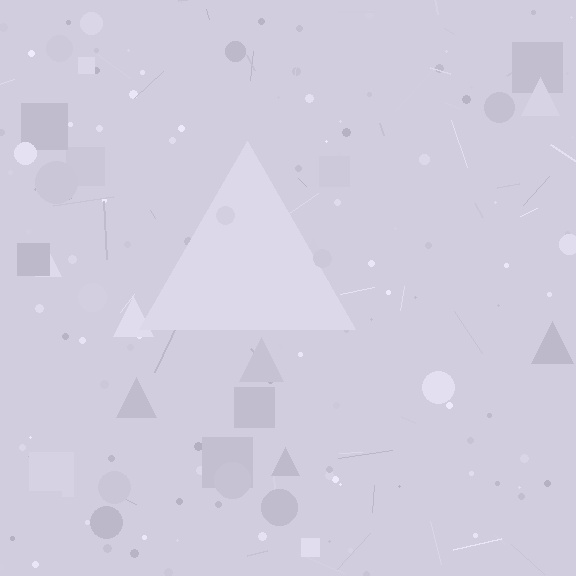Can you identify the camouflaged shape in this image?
The camouflaged shape is a triangle.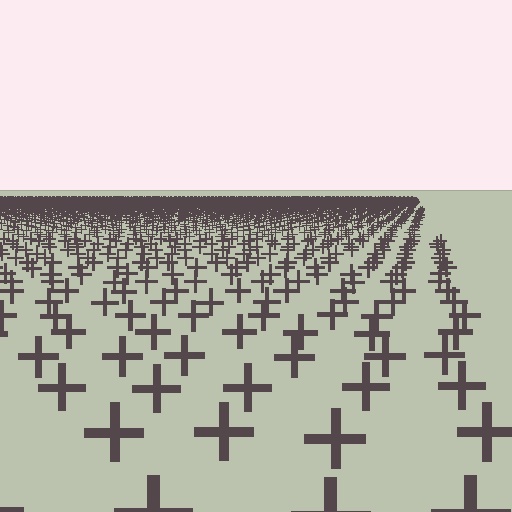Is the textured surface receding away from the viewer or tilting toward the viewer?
The surface is receding away from the viewer. Texture elements get smaller and denser toward the top.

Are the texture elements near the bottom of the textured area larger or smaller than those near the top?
Larger. Near the bottom, elements are closer to the viewer and appear at a bigger on-screen size.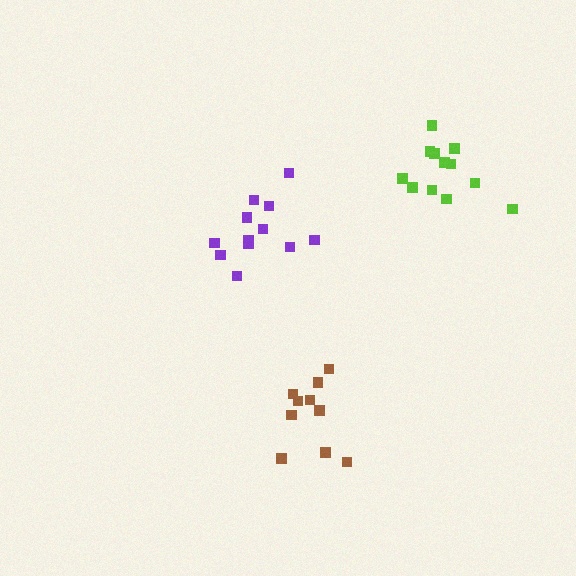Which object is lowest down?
The brown cluster is bottommost.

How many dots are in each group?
Group 1: 10 dots, Group 2: 12 dots, Group 3: 12 dots (34 total).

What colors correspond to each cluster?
The clusters are colored: brown, purple, lime.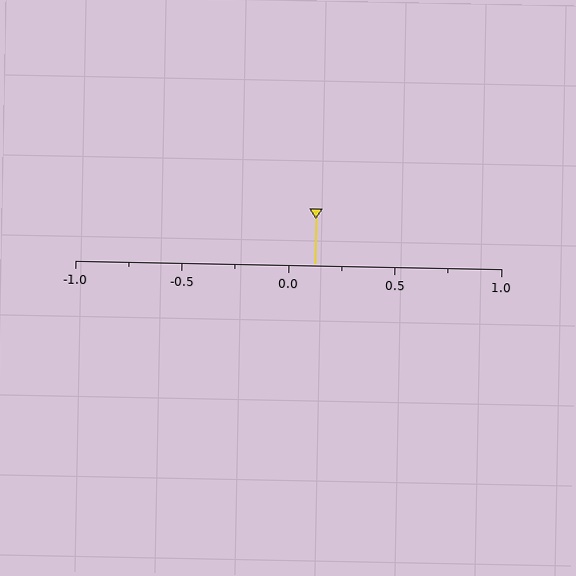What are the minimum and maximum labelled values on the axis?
The axis runs from -1.0 to 1.0.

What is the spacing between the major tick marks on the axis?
The major ticks are spaced 0.5 apart.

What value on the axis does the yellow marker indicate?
The marker indicates approximately 0.12.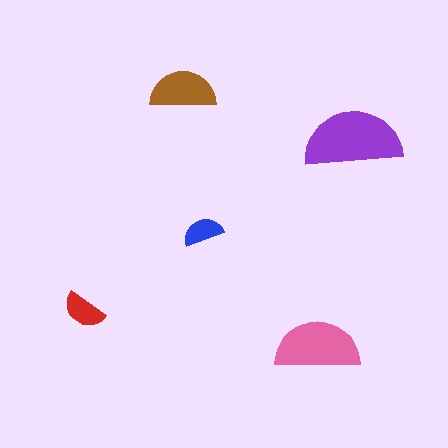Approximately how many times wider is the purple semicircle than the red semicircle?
About 2.5 times wider.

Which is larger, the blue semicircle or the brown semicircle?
The brown one.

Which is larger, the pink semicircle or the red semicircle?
The pink one.